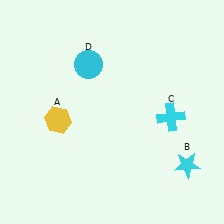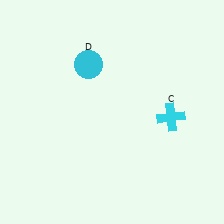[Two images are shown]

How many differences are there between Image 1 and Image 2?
There are 2 differences between the two images.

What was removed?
The cyan star (B), the yellow hexagon (A) were removed in Image 2.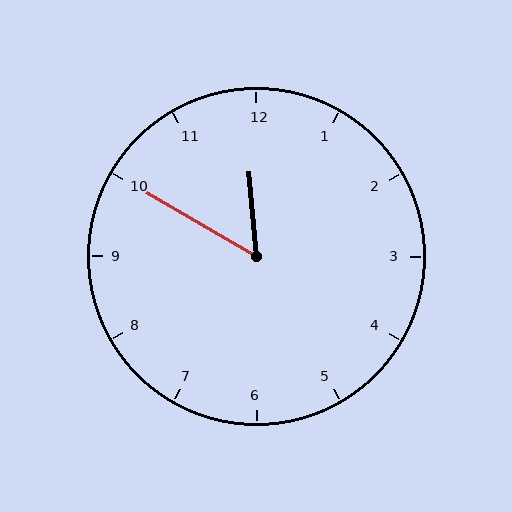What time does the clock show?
11:50.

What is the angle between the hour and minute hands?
Approximately 55 degrees.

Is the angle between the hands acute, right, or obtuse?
It is acute.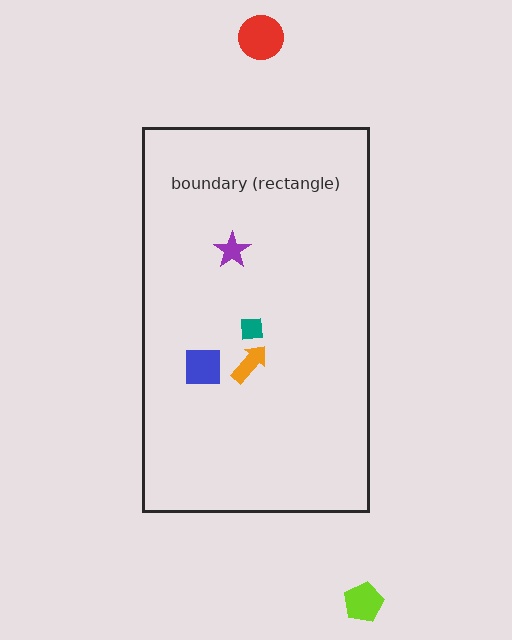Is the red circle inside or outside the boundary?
Outside.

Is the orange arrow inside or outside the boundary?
Inside.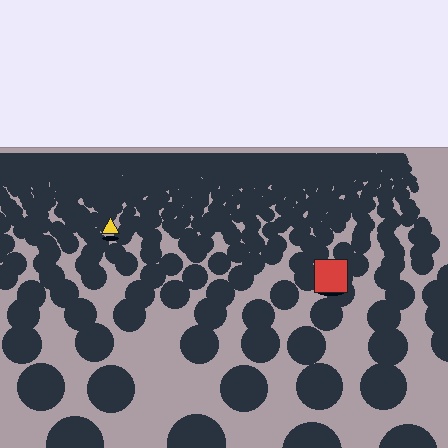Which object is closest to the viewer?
The red square is closest. The texture marks near it are larger and more spread out.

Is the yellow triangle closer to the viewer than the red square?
No. The red square is closer — you can tell from the texture gradient: the ground texture is coarser near it.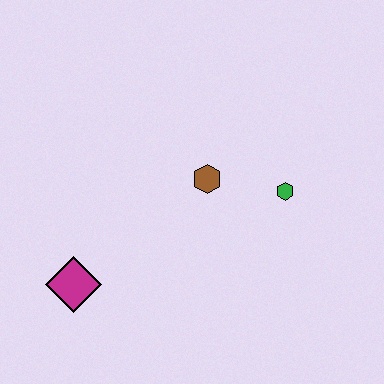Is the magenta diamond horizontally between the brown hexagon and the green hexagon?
No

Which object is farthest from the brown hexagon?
The magenta diamond is farthest from the brown hexagon.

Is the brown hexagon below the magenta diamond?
No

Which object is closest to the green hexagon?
The brown hexagon is closest to the green hexagon.